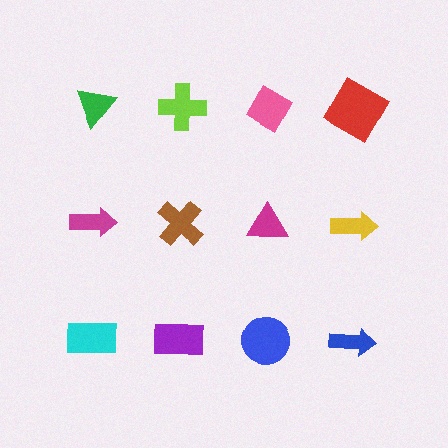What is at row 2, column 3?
A magenta triangle.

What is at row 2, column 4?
A yellow arrow.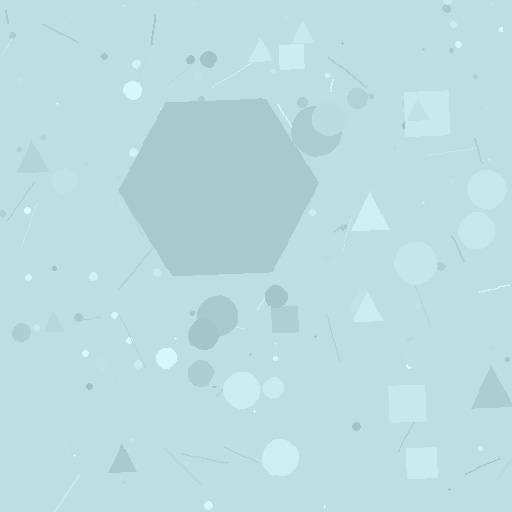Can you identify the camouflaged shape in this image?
The camouflaged shape is a hexagon.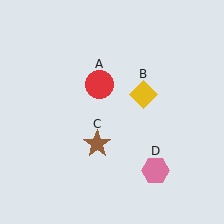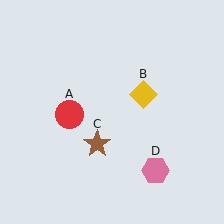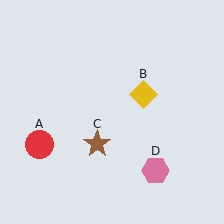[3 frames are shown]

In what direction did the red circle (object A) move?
The red circle (object A) moved down and to the left.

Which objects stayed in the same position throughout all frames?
Yellow diamond (object B) and brown star (object C) and pink hexagon (object D) remained stationary.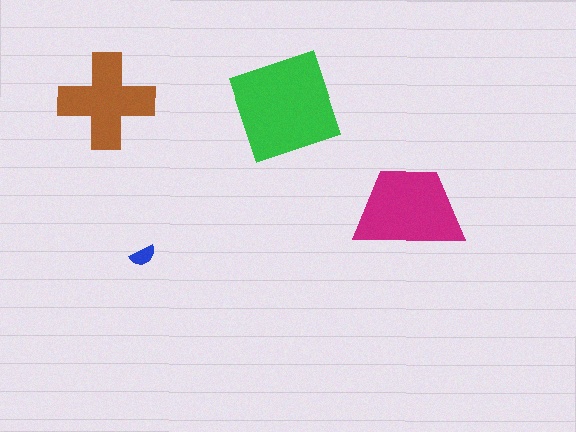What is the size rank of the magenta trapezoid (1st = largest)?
2nd.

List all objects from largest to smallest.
The green diamond, the magenta trapezoid, the brown cross, the blue semicircle.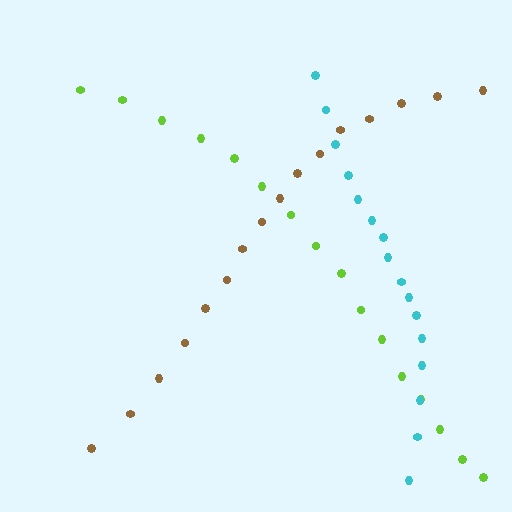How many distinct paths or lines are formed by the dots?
There are 3 distinct paths.